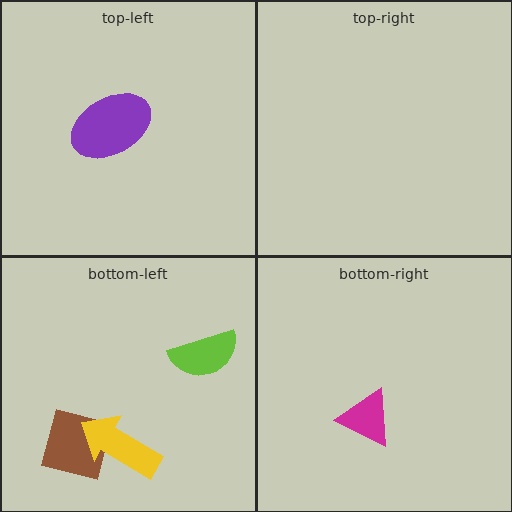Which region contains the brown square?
The bottom-left region.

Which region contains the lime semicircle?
The bottom-left region.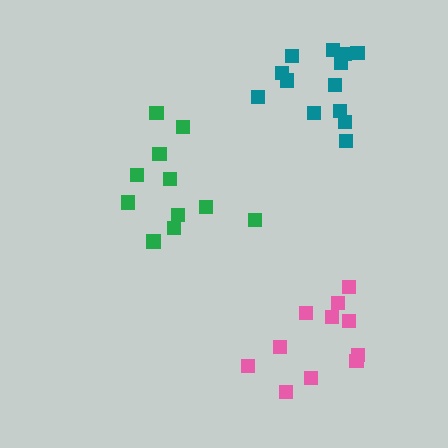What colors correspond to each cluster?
The clusters are colored: green, teal, pink.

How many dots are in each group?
Group 1: 11 dots, Group 2: 13 dots, Group 3: 11 dots (35 total).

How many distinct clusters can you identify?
There are 3 distinct clusters.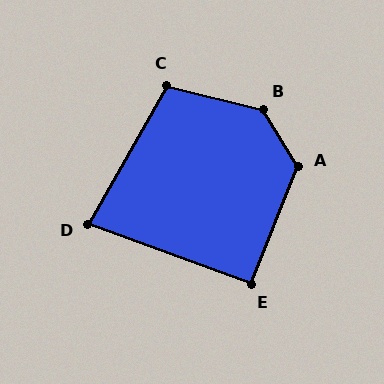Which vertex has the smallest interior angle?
D, at approximately 80 degrees.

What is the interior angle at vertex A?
Approximately 127 degrees (obtuse).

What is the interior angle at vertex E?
Approximately 92 degrees (approximately right).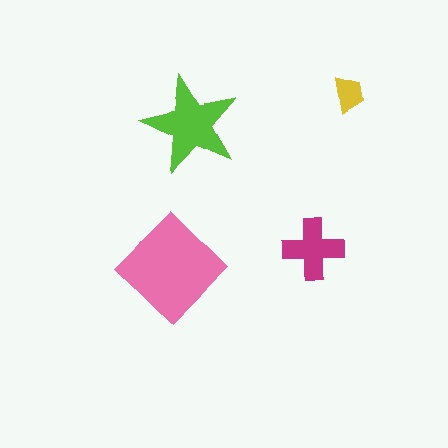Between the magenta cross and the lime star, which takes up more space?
The lime star.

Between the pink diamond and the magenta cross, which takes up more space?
The pink diamond.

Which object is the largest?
The pink diamond.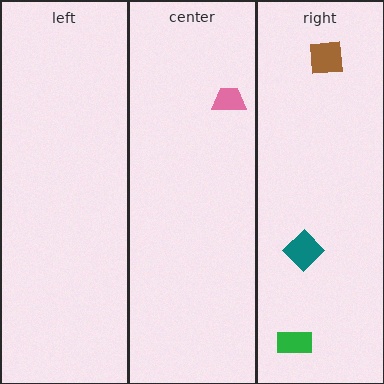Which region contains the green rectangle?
The right region.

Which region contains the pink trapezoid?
The center region.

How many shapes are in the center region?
1.